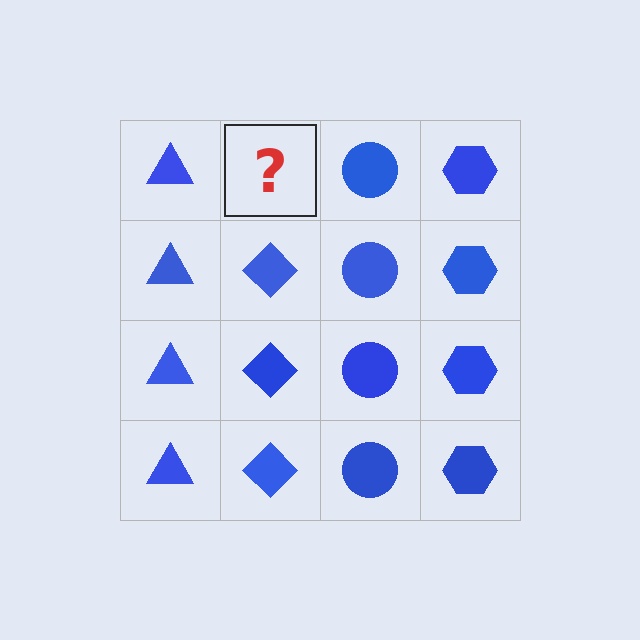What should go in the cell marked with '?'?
The missing cell should contain a blue diamond.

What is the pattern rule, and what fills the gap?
The rule is that each column has a consistent shape. The gap should be filled with a blue diamond.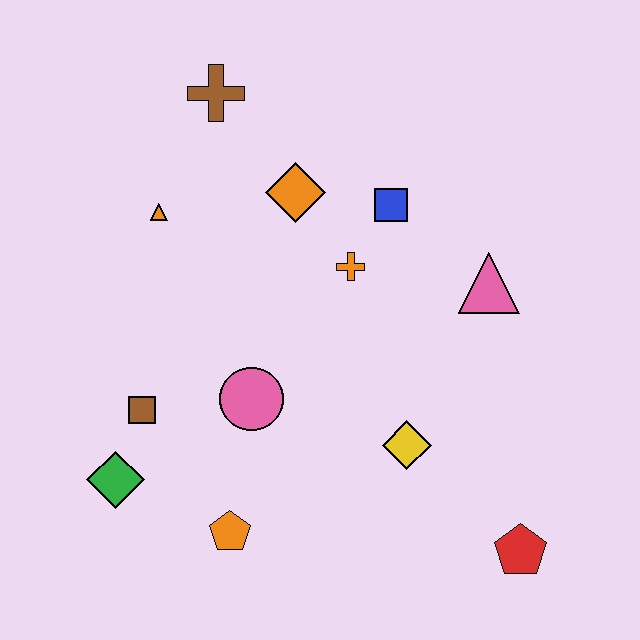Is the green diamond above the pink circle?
No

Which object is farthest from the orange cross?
The red pentagon is farthest from the orange cross.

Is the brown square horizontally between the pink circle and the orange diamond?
No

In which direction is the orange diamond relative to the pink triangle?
The orange diamond is to the left of the pink triangle.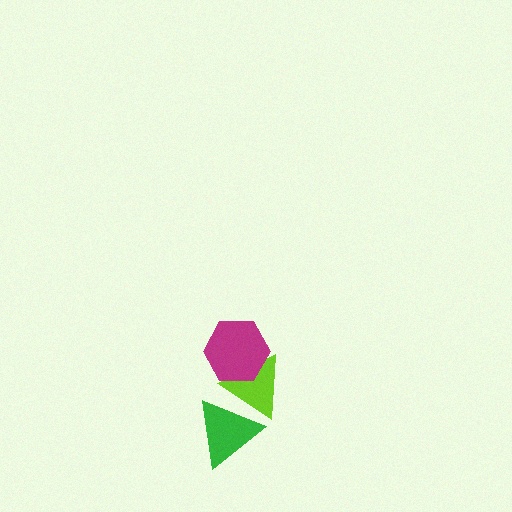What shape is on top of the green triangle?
The lime triangle is on top of the green triangle.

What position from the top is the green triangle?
The green triangle is 3rd from the top.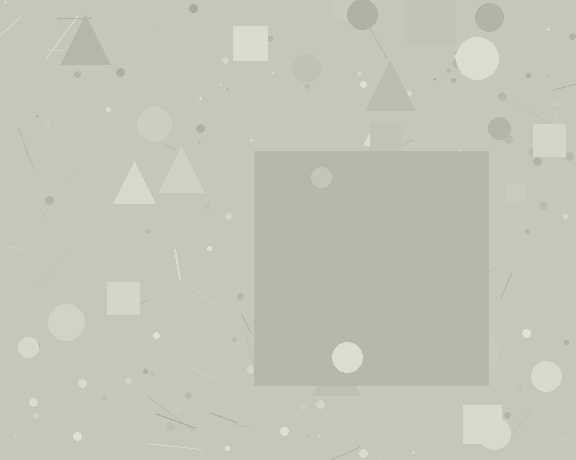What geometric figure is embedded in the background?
A square is embedded in the background.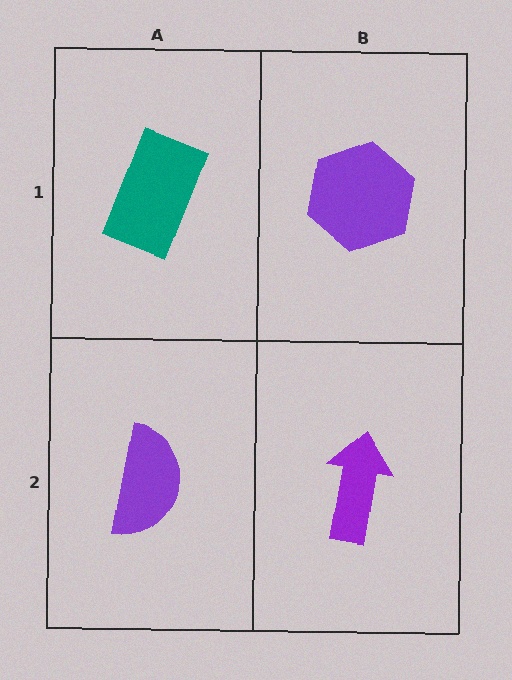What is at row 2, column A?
A purple semicircle.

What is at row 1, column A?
A teal rectangle.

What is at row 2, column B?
A purple arrow.